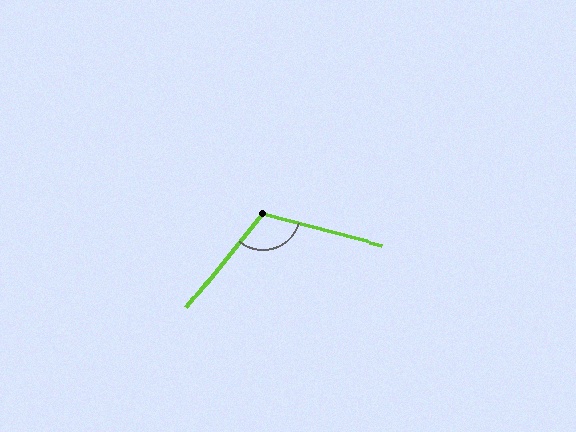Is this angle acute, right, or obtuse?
It is obtuse.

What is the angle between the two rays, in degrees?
Approximately 114 degrees.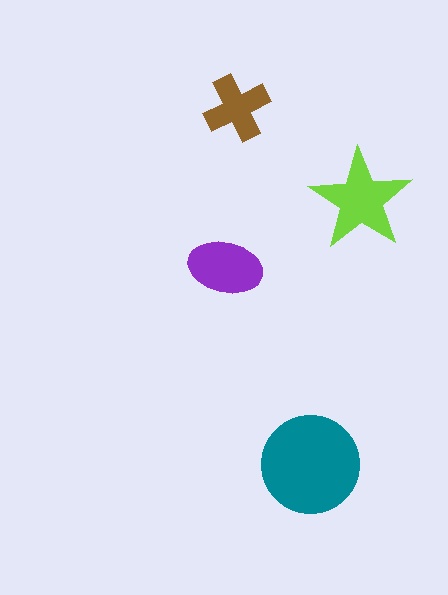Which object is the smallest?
The brown cross.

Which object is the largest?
The teal circle.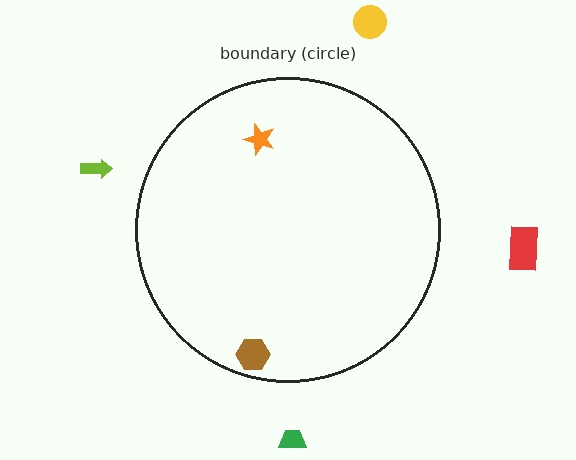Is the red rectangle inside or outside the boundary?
Outside.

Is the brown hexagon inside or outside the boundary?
Inside.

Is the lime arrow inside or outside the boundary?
Outside.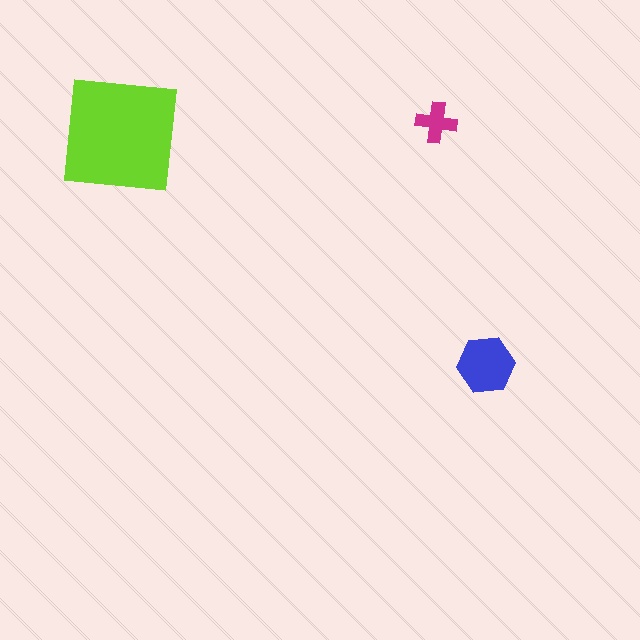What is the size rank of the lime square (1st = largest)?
1st.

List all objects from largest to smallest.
The lime square, the blue hexagon, the magenta cross.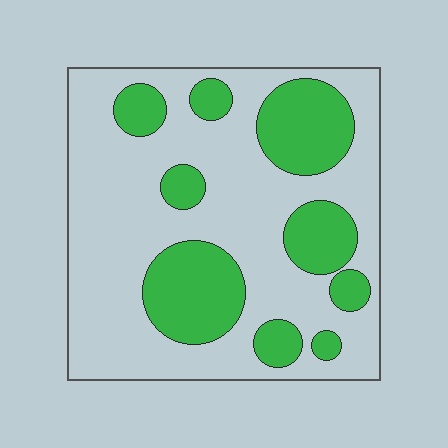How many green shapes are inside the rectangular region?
9.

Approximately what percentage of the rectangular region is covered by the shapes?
Approximately 30%.